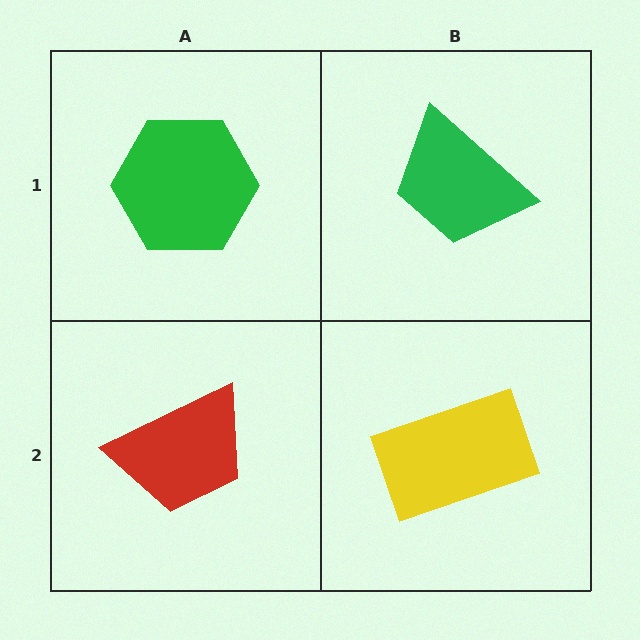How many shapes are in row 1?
2 shapes.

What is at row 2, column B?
A yellow rectangle.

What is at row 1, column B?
A green trapezoid.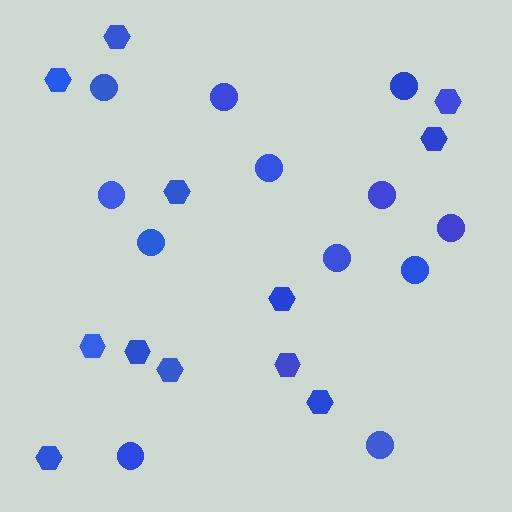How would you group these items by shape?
There are 2 groups: one group of circles (12) and one group of hexagons (12).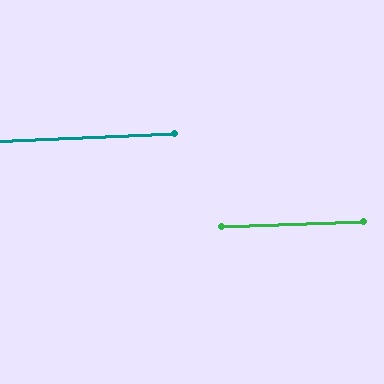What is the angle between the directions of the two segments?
Approximately 0 degrees.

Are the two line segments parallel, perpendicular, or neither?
Parallel — their directions differ by only 0.2°.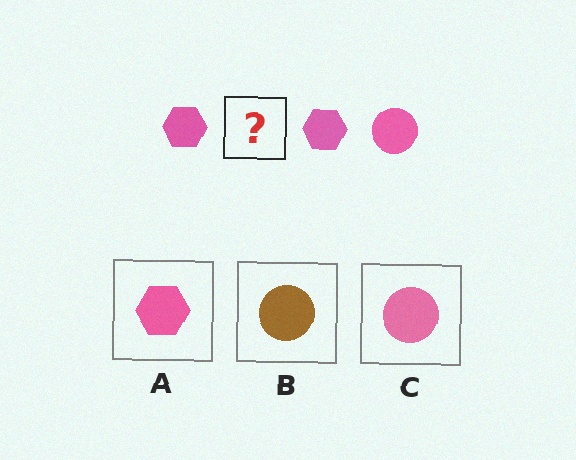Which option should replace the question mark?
Option C.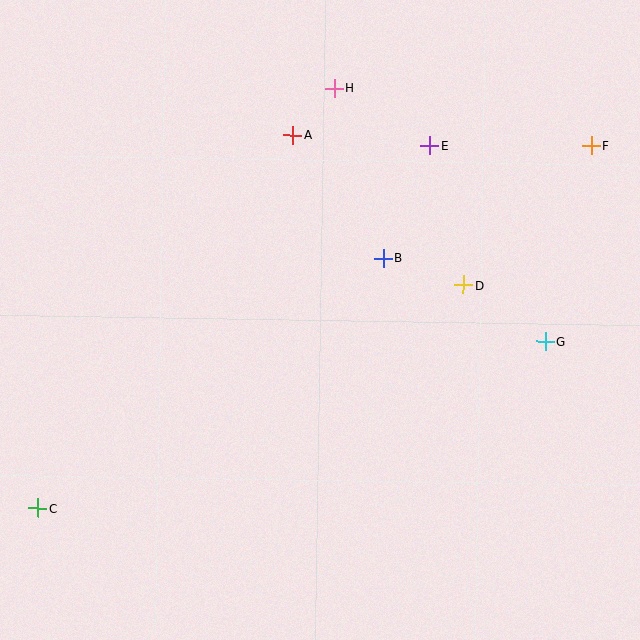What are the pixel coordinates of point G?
Point G is at (545, 341).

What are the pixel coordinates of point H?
Point H is at (334, 88).